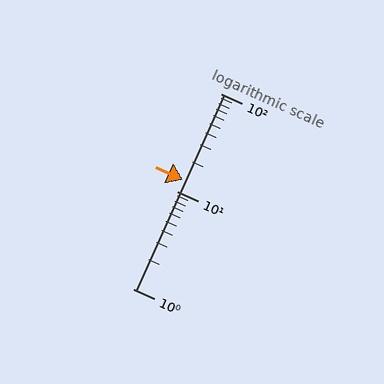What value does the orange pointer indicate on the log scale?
The pointer indicates approximately 13.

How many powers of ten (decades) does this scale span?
The scale spans 2 decades, from 1 to 100.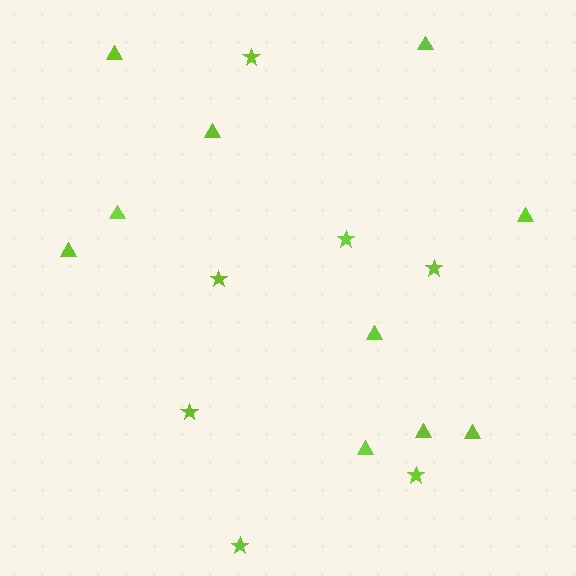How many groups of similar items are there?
There are 2 groups: one group of triangles (10) and one group of stars (7).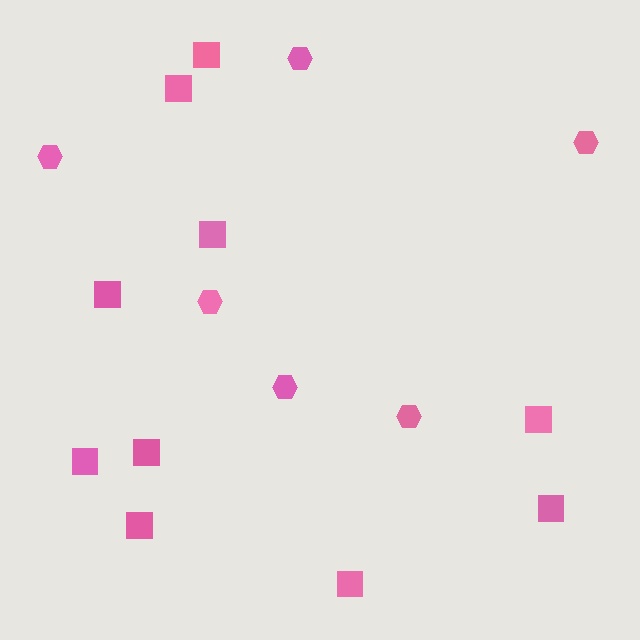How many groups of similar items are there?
There are 2 groups: one group of squares (10) and one group of hexagons (6).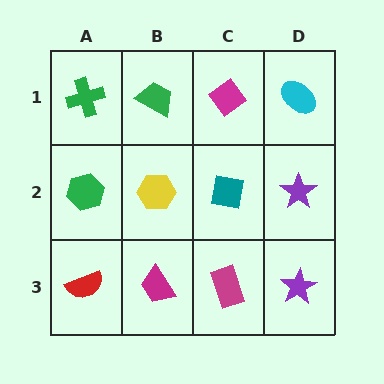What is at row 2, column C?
A teal square.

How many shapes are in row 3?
4 shapes.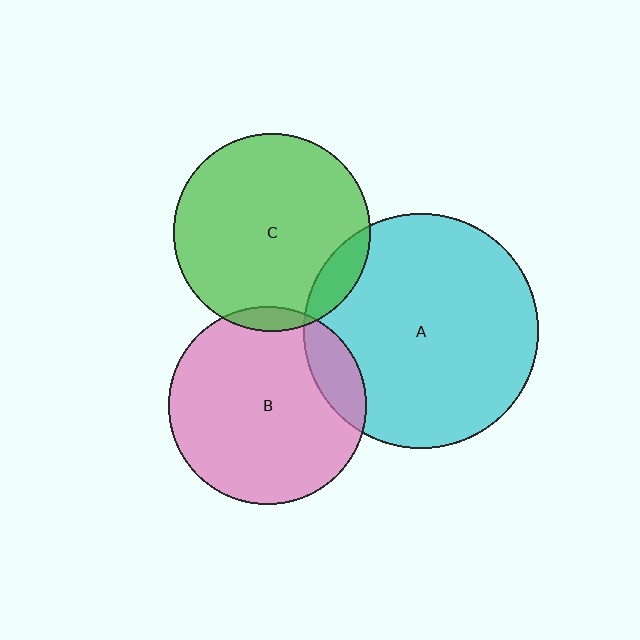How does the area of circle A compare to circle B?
Approximately 1.4 times.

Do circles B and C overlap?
Yes.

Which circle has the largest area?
Circle A (cyan).